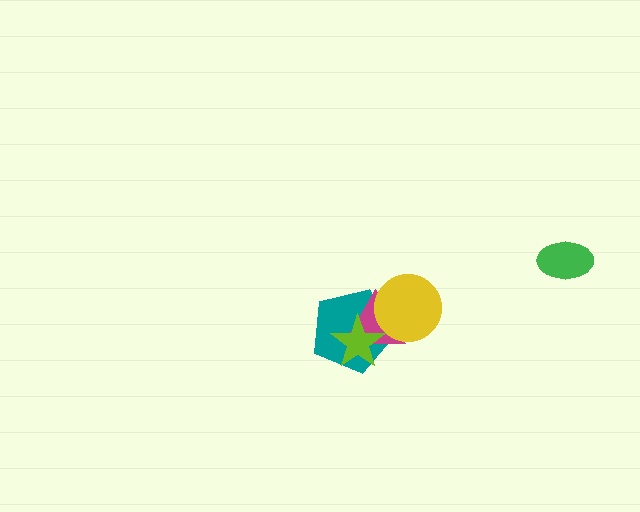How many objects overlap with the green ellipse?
0 objects overlap with the green ellipse.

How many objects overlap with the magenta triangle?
3 objects overlap with the magenta triangle.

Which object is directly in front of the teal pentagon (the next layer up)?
The magenta triangle is directly in front of the teal pentagon.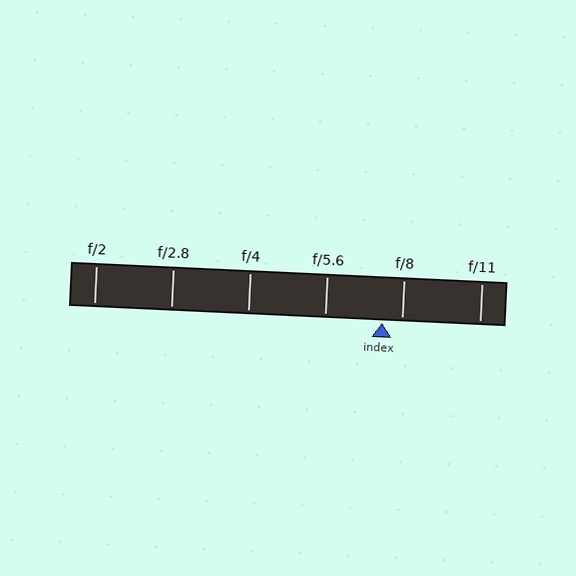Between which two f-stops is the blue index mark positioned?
The index mark is between f/5.6 and f/8.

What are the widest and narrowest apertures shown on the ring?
The widest aperture shown is f/2 and the narrowest is f/11.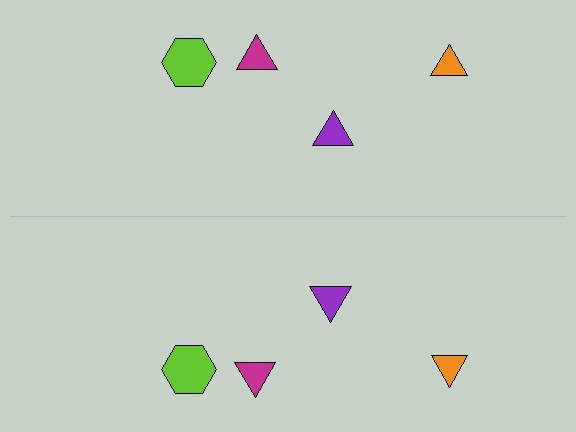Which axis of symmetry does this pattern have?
The pattern has a horizontal axis of symmetry running through the center of the image.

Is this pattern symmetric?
Yes, this pattern has bilateral (reflection) symmetry.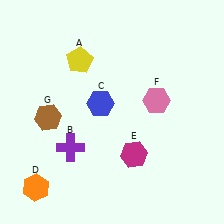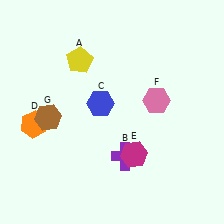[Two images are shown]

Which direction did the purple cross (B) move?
The purple cross (B) moved right.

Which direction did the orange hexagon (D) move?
The orange hexagon (D) moved up.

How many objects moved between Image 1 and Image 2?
2 objects moved between the two images.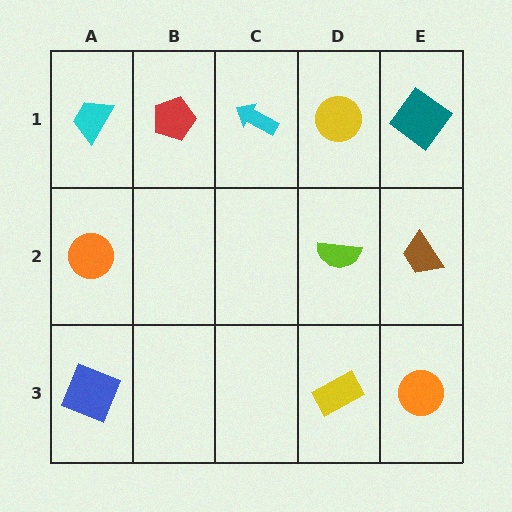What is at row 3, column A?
A blue square.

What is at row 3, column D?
A yellow rectangle.